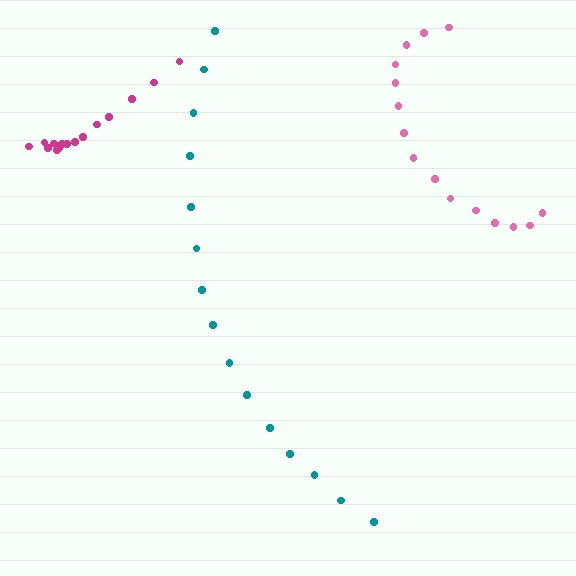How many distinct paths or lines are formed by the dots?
There are 3 distinct paths.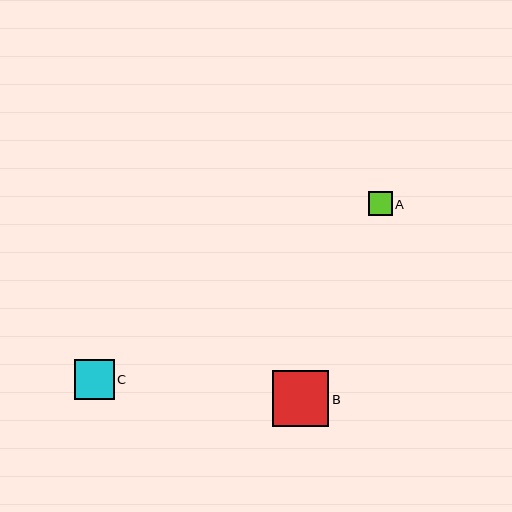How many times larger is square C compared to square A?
Square C is approximately 1.7 times the size of square A.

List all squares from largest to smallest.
From largest to smallest: B, C, A.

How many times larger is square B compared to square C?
Square B is approximately 1.4 times the size of square C.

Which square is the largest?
Square B is the largest with a size of approximately 56 pixels.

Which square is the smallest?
Square A is the smallest with a size of approximately 24 pixels.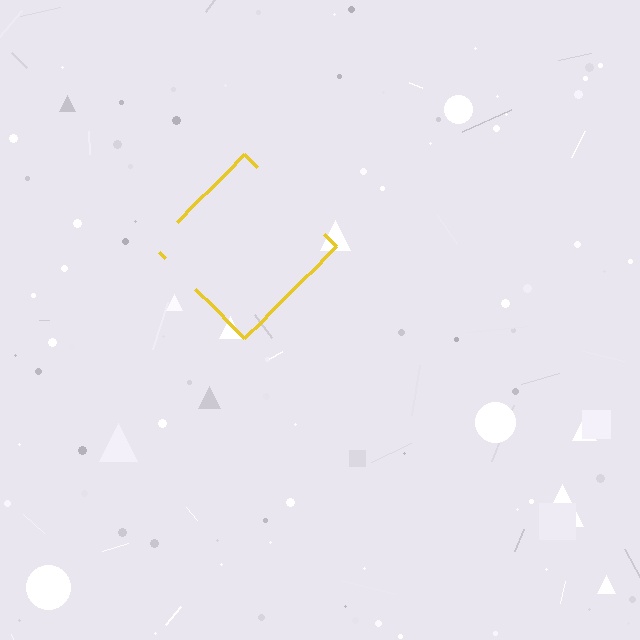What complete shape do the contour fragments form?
The contour fragments form a diamond.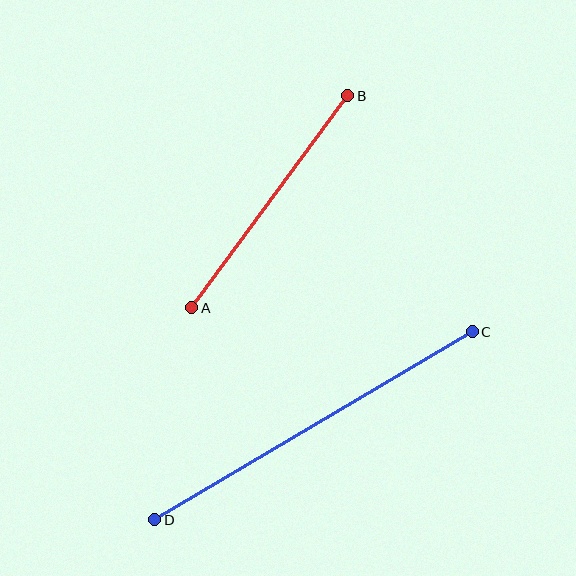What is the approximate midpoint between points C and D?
The midpoint is at approximately (313, 426) pixels.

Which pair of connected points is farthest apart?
Points C and D are farthest apart.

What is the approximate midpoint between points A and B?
The midpoint is at approximately (270, 202) pixels.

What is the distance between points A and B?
The distance is approximately 263 pixels.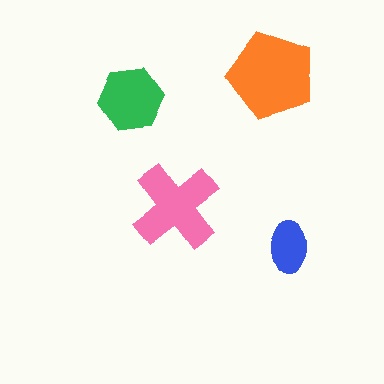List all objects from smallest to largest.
The blue ellipse, the green hexagon, the pink cross, the orange pentagon.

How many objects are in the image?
There are 4 objects in the image.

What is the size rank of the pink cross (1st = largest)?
2nd.